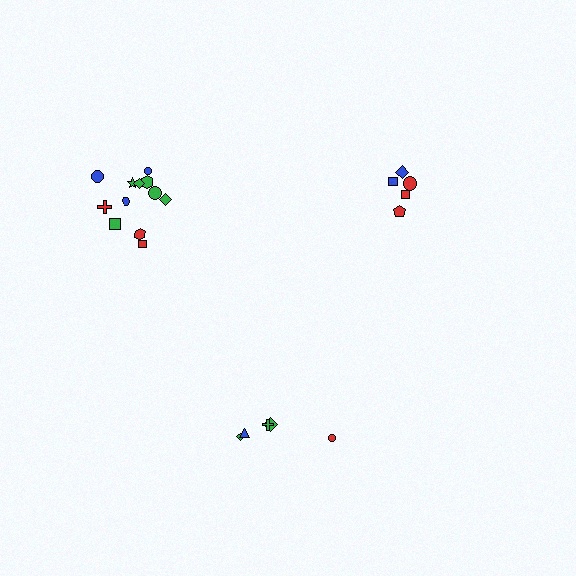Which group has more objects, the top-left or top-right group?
The top-left group.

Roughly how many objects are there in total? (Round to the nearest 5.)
Roughly 20 objects in total.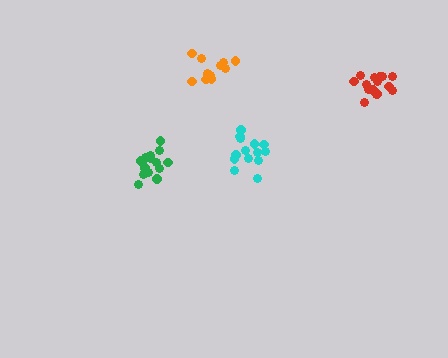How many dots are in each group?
Group 1: 14 dots, Group 2: 15 dots, Group 3: 12 dots, Group 4: 16 dots (57 total).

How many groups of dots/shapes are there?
There are 4 groups.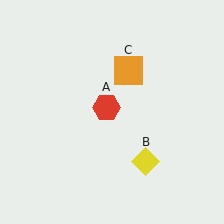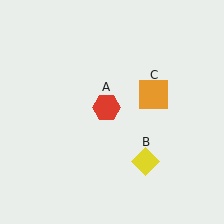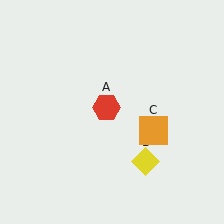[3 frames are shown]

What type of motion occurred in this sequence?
The orange square (object C) rotated clockwise around the center of the scene.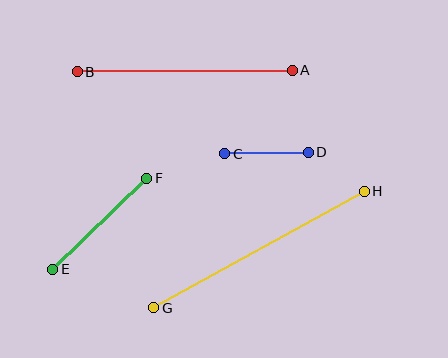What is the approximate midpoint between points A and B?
The midpoint is at approximately (185, 71) pixels.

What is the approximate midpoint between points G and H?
The midpoint is at approximately (259, 250) pixels.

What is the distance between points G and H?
The distance is approximately 241 pixels.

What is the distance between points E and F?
The distance is approximately 131 pixels.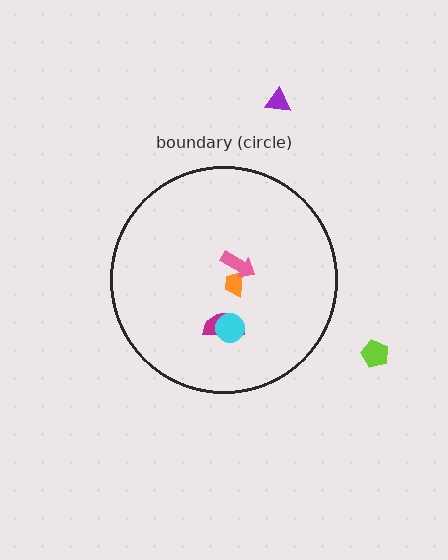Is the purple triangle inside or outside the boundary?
Outside.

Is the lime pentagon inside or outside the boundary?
Outside.